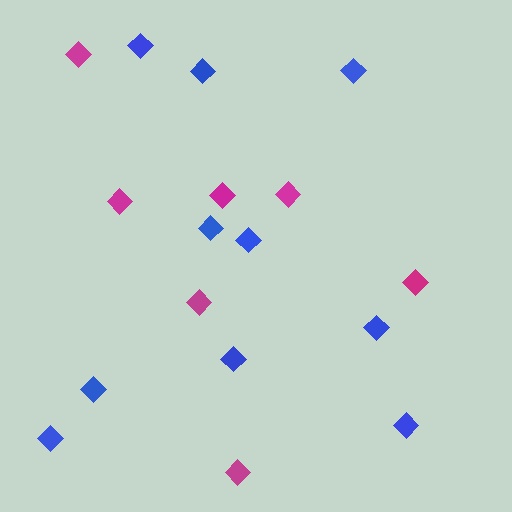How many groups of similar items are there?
There are 2 groups: one group of magenta diamonds (7) and one group of blue diamonds (10).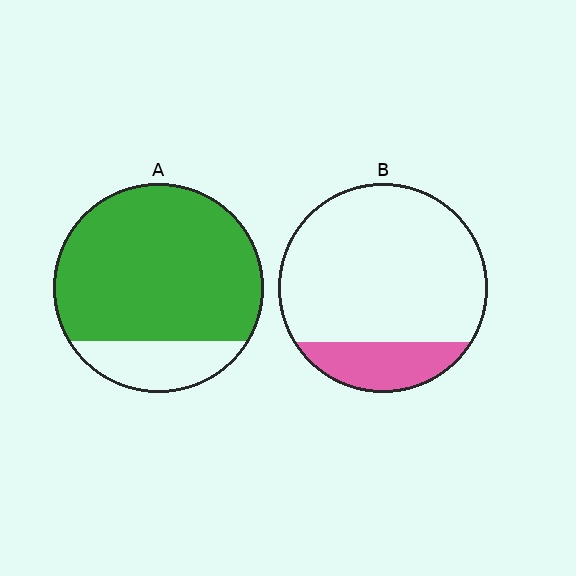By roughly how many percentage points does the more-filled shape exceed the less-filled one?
By roughly 60 percentage points (A over B).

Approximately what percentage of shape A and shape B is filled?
A is approximately 80% and B is approximately 20%.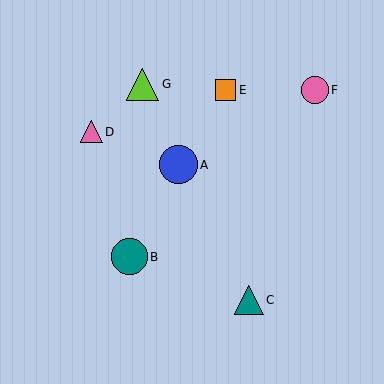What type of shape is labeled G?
Shape G is a lime triangle.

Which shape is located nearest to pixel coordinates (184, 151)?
The blue circle (labeled A) at (178, 165) is nearest to that location.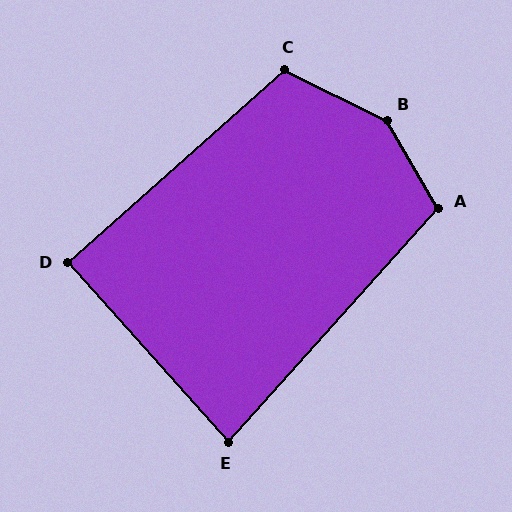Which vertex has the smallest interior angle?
E, at approximately 84 degrees.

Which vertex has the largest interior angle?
B, at approximately 147 degrees.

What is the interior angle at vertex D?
Approximately 90 degrees (approximately right).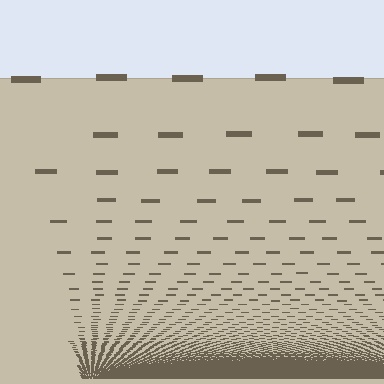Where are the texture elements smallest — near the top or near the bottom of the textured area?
Near the bottom.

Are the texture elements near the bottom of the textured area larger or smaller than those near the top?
Smaller. The gradient is inverted — elements near the bottom are smaller and denser.